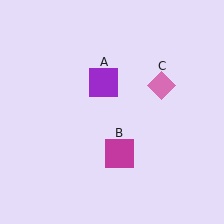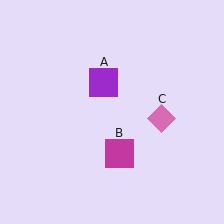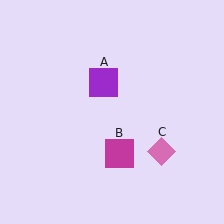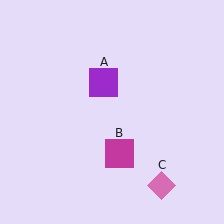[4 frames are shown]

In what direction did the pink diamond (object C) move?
The pink diamond (object C) moved down.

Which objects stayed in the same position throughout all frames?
Purple square (object A) and magenta square (object B) remained stationary.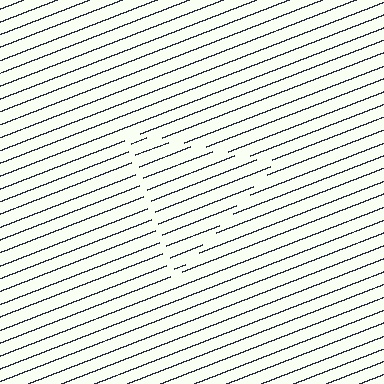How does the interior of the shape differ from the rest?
The interior of the shape contains the same grating, shifted by half a period — the contour is defined by the phase discontinuity where line-ends from the inner and outer gratings abut.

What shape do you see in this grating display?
An illusory triangle. The interior of the shape contains the same grating, shifted by half a period — the contour is defined by the phase discontinuity where line-ends from the inner and outer gratings abut.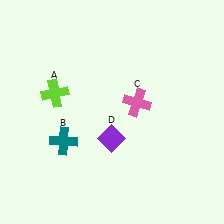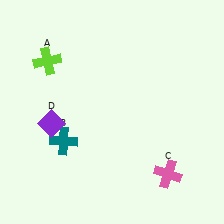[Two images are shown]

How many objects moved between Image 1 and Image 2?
3 objects moved between the two images.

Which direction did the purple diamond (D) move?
The purple diamond (D) moved left.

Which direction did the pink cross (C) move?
The pink cross (C) moved down.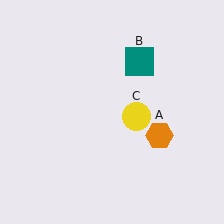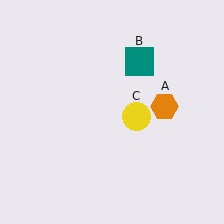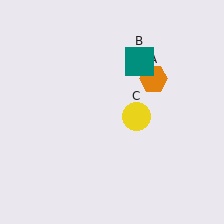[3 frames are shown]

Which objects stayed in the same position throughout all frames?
Teal square (object B) and yellow circle (object C) remained stationary.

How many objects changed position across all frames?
1 object changed position: orange hexagon (object A).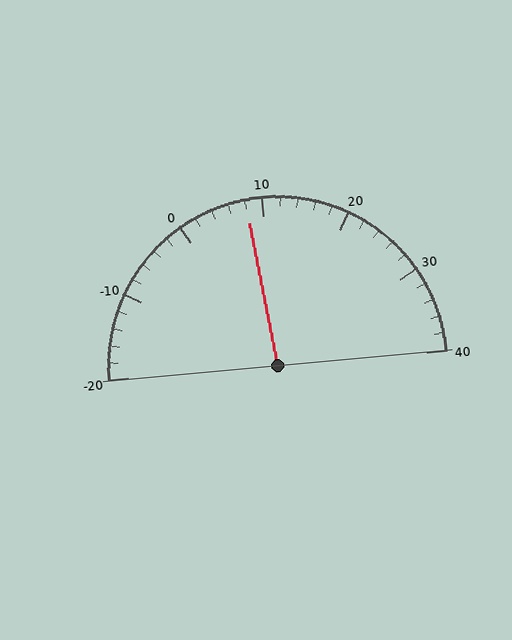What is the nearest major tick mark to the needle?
The nearest major tick mark is 10.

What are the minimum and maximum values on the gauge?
The gauge ranges from -20 to 40.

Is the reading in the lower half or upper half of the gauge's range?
The reading is in the lower half of the range (-20 to 40).